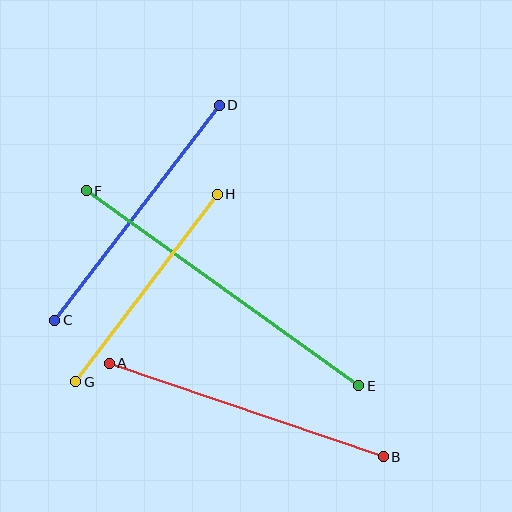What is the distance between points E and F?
The distance is approximately 335 pixels.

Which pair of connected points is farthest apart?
Points E and F are farthest apart.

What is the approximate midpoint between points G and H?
The midpoint is at approximately (146, 288) pixels.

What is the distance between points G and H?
The distance is approximately 235 pixels.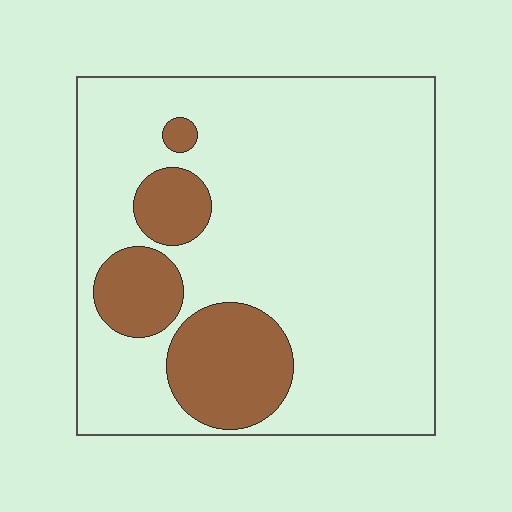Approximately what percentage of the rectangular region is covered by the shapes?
Approximately 20%.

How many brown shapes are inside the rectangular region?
4.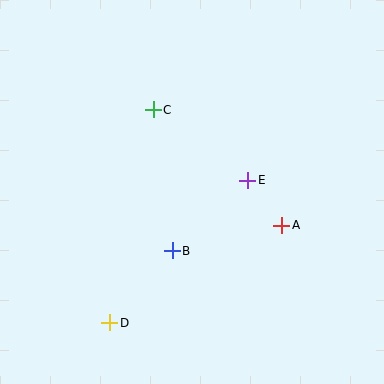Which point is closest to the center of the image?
Point E at (248, 180) is closest to the center.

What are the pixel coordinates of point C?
Point C is at (153, 110).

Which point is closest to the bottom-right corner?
Point A is closest to the bottom-right corner.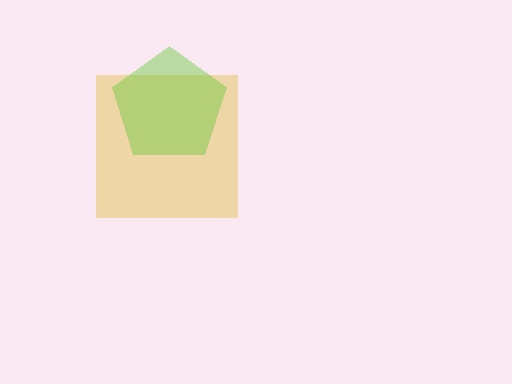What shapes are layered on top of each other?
The layered shapes are: a yellow square, a lime pentagon.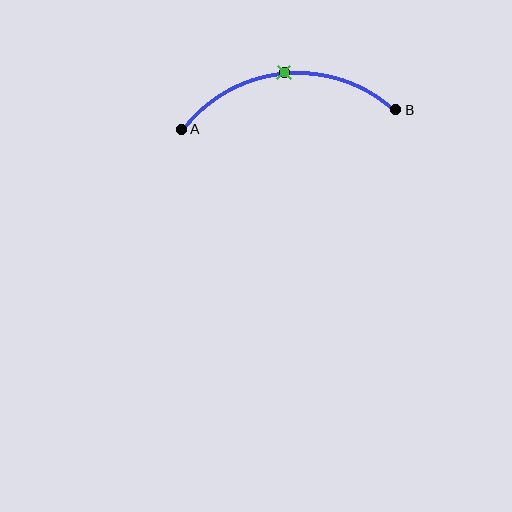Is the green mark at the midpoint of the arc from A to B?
Yes. The green mark lies on the arc at equal arc-length from both A and B — it is the arc midpoint.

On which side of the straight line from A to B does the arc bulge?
The arc bulges above the straight line connecting A and B.